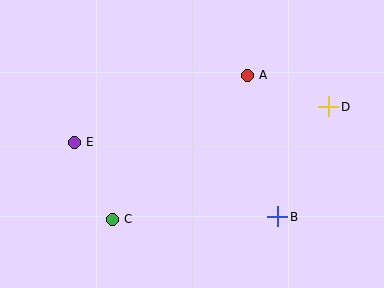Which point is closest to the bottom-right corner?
Point B is closest to the bottom-right corner.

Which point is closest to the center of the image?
Point A at (247, 75) is closest to the center.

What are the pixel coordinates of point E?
Point E is at (74, 142).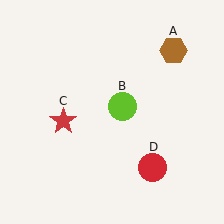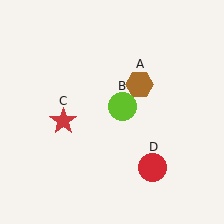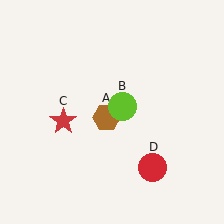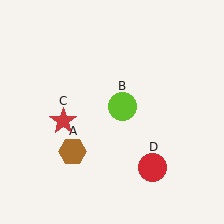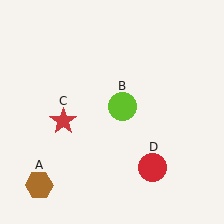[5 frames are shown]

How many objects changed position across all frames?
1 object changed position: brown hexagon (object A).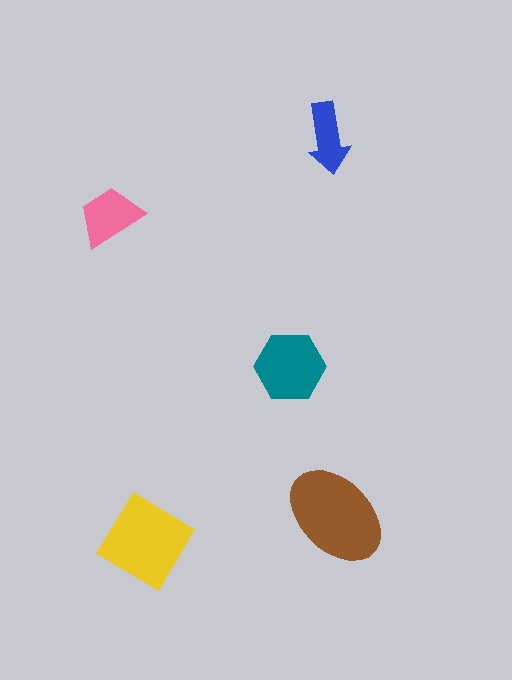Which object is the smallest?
The blue arrow.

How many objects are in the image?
There are 5 objects in the image.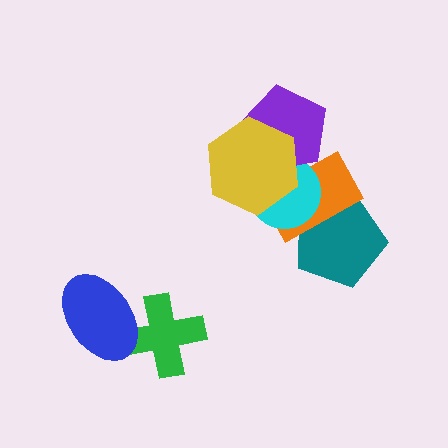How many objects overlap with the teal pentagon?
2 objects overlap with the teal pentagon.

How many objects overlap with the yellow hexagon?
3 objects overlap with the yellow hexagon.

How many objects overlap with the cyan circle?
4 objects overlap with the cyan circle.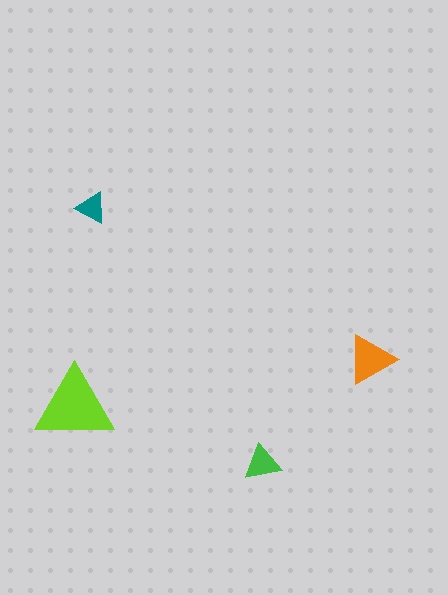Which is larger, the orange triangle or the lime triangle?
The lime one.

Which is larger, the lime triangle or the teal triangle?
The lime one.